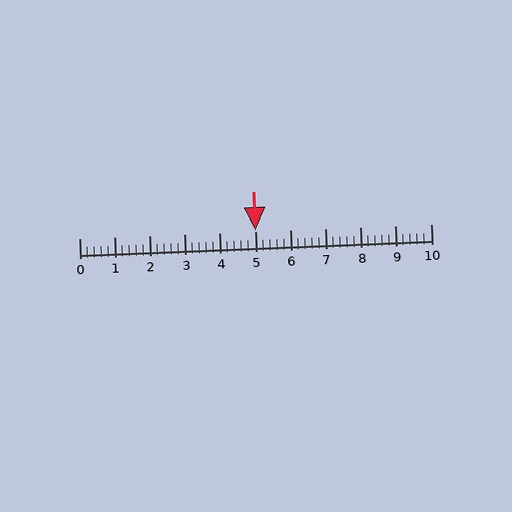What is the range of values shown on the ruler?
The ruler shows values from 0 to 10.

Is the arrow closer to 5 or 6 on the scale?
The arrow is closer to 5.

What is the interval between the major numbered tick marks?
The major tick marks are spaced 1 units apart.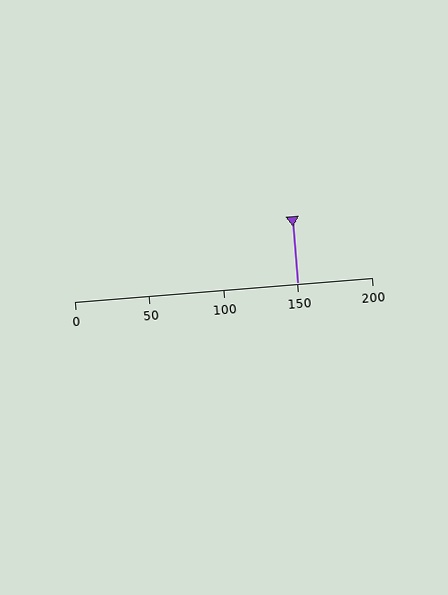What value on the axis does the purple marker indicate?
The marker indicates approximately 150.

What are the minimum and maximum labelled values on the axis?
The axis runs from 0 to 200.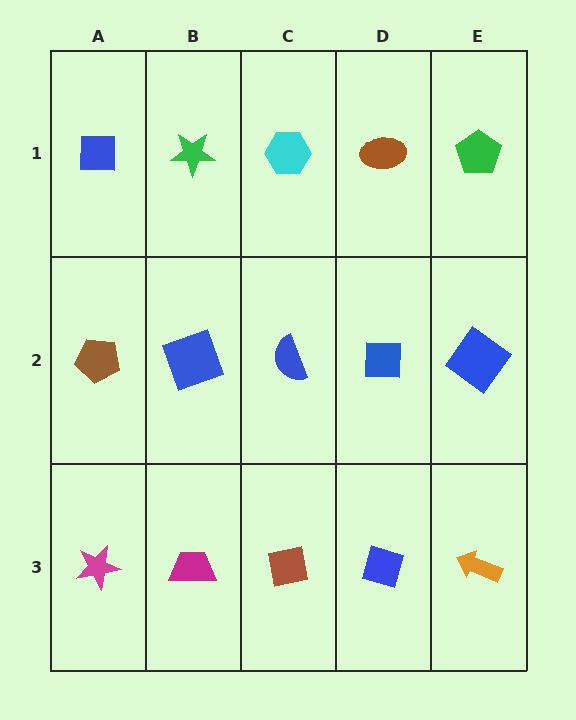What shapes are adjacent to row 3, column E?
A blue diamond (row 2, column E), a blue diamond (row 3, column D).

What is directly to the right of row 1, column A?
A green star.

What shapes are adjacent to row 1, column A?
A brown pentagon (row 2, column A), a green star (row 1, column B).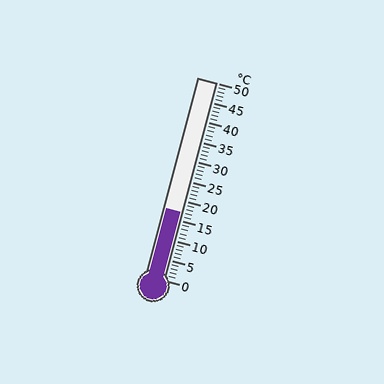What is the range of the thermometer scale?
The thermometer scale ranges from 0°C to 50°C.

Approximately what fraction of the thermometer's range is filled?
The thermometer is filled to approximately 35% of its range.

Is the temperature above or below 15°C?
The temperature is above 15°C.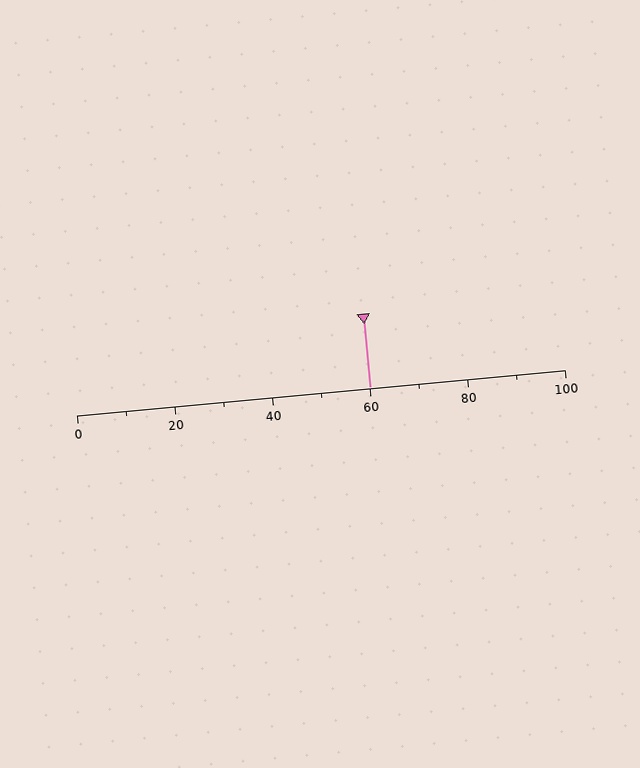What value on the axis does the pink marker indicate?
The marker indicates approximately 60.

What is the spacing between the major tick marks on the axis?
The major ticks are spaced 20 apart.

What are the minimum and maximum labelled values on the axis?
The axis runs from 0 to 100.